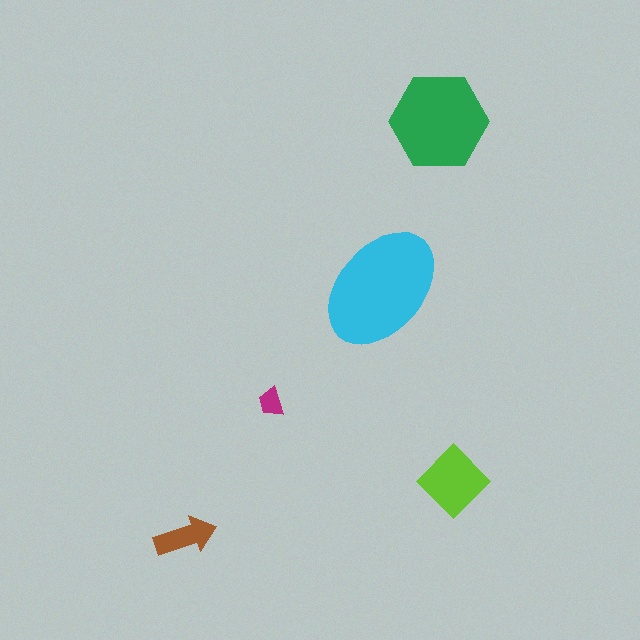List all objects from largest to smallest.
The cyan ellipse, the green hexagon, the lime diamond, the brown arrow, the magenta trapezoid.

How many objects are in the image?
There are 5 objects in the image.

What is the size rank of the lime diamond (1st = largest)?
3rd.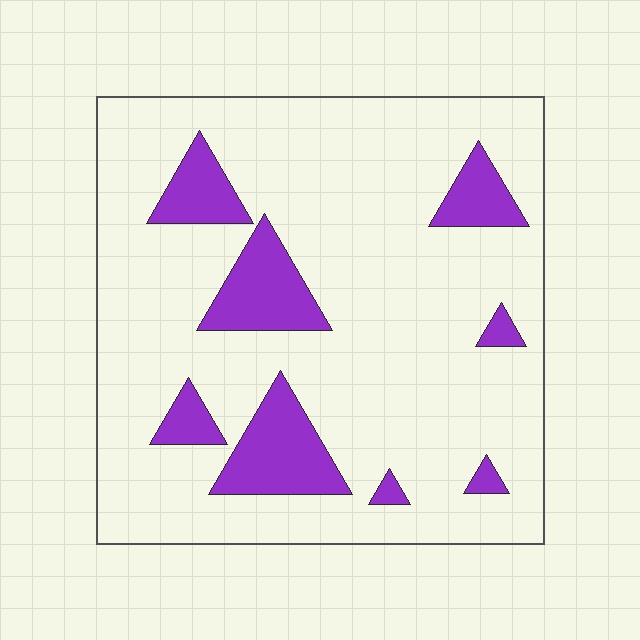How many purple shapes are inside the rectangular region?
8.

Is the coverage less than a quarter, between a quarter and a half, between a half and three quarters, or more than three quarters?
Less than a quarter.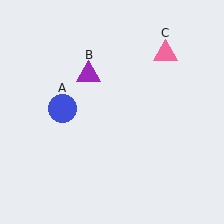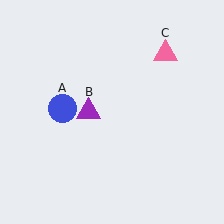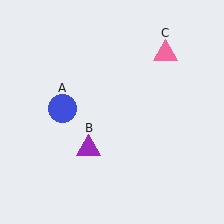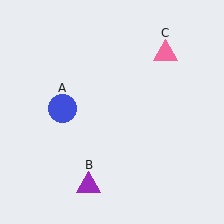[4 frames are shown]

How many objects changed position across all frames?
1 object changed position: purple triangle (object B).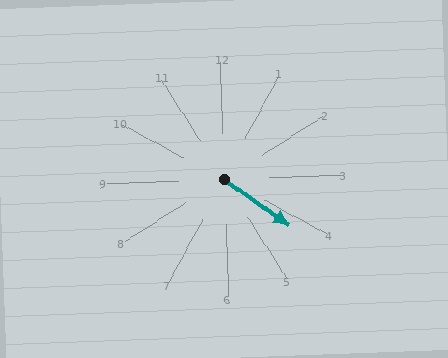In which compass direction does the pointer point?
Southeast.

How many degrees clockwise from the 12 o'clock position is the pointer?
Approximately 128 degrees.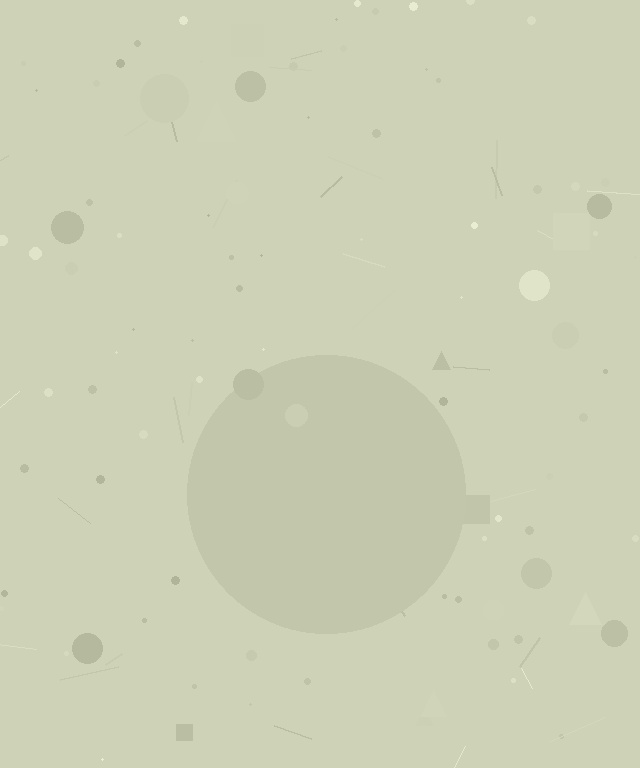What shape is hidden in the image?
A circle is hidden in the image.